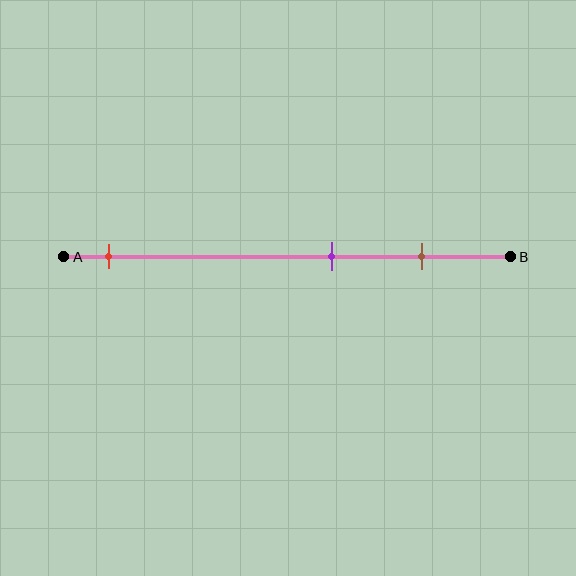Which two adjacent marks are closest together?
The purple and brown marks are the closest adjacent pair.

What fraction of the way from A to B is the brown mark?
The brown mark is approximately 80% (0.8) of the way from A to B.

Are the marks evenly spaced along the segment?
No, the marks are not evenly spaced.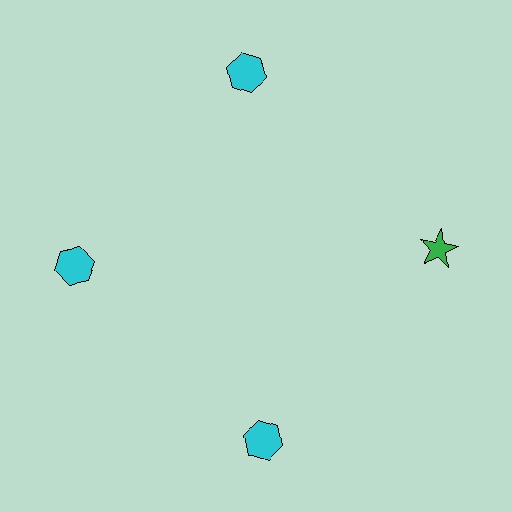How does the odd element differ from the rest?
It differs in both color (green instead of cyan) and shape (star instead of hexagon).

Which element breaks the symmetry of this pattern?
The green star at roughly the 3 o'clock position breaks the symmetry. All other shapes are cyan hexagons.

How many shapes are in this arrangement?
There are 4 shapes arranged in a ring pattern.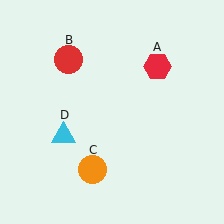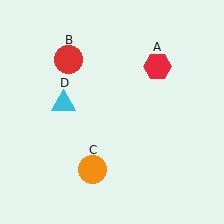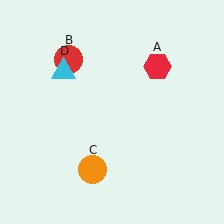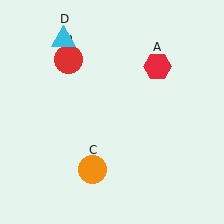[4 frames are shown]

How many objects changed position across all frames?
1 object changed position: cyan triangle (object D).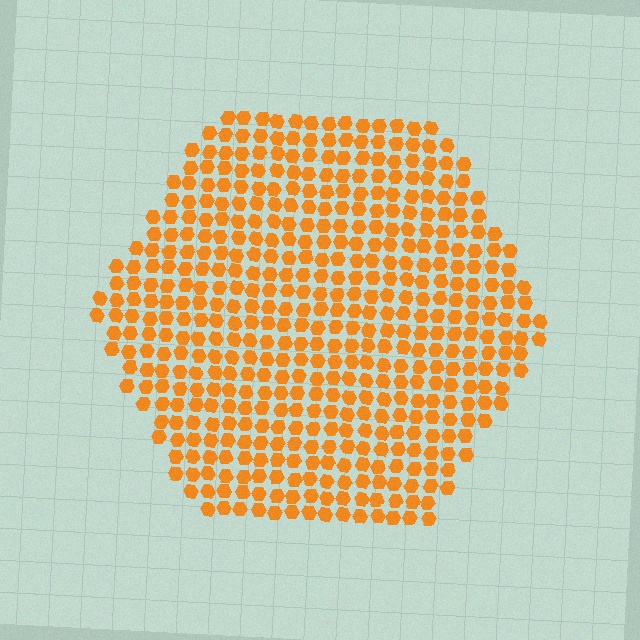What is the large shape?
The large shape is a hexagon.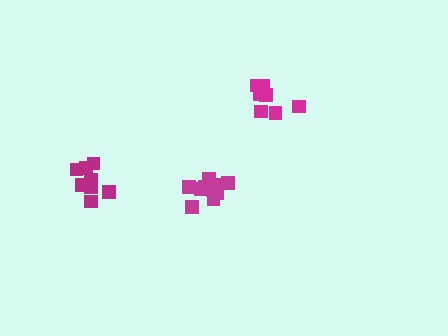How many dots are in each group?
Group 1: 8 dots, Group 2: 10 dots, Group 3: 8 dots (26 total).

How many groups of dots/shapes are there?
There are 3 groups.